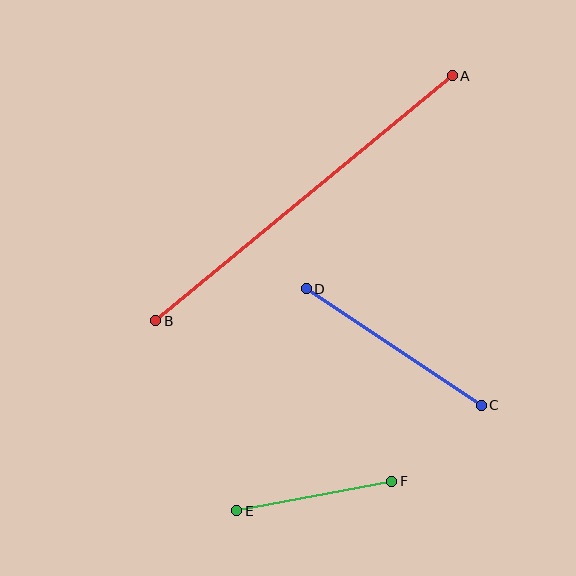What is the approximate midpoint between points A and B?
The midpoint is at approximately (304, 198) pixels.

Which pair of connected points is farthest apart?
Points A and B are farthest apart.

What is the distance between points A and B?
The distance is approximately 385 pixels.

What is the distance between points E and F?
The distance is approximately 158 pixels.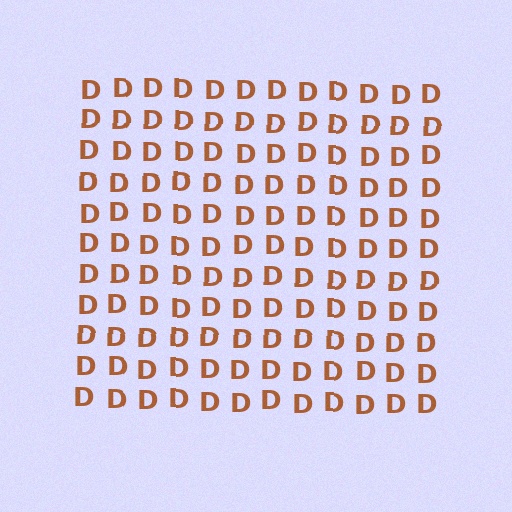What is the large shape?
The large shape is a square.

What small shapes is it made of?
It is made of small letter D's.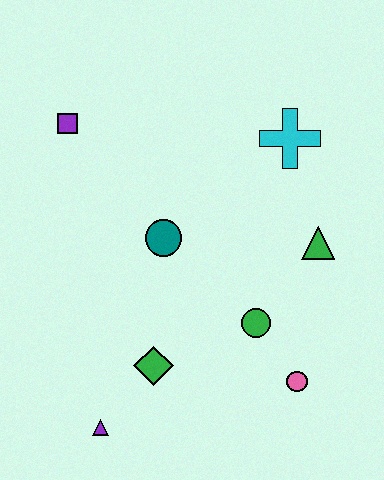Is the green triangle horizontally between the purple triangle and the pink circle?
No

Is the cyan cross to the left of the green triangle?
Yes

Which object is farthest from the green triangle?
The purple triangle is farthest from the green triangle.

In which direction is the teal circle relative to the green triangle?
The teal circle is to the left of the green triangle.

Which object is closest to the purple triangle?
The green diamond is closest to the purple triangle.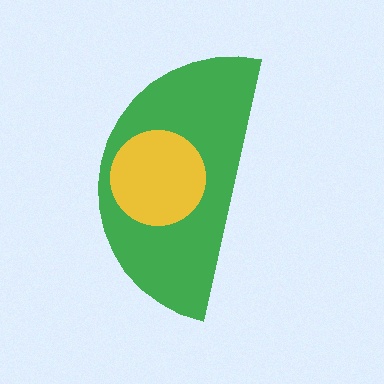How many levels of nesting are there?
2.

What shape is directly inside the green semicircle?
The yellow circle.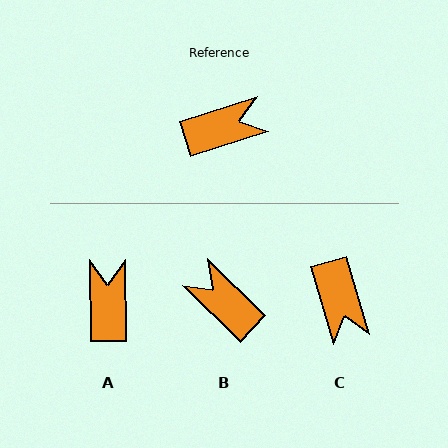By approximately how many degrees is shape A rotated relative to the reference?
Approximately 73 degrees counter-clockwise.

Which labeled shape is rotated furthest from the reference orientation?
B, about 118 degrees away.